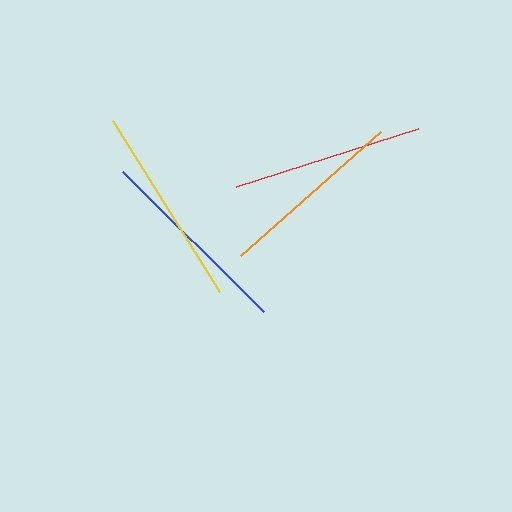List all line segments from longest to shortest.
From longest to shortest: yellow, blue, red, orange.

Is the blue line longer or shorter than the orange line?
The blue line is longer than the orange line.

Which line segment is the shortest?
The orange line is the shortest at approximately 187 pixels.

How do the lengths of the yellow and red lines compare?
The yellow and red lines are approximately the same length.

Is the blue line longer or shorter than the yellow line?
The yellow line is longer than the blue line.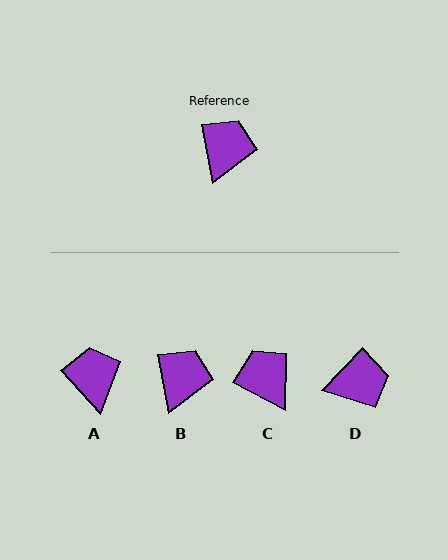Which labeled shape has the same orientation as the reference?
B.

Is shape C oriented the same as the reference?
No, it is off by about 52 degrees.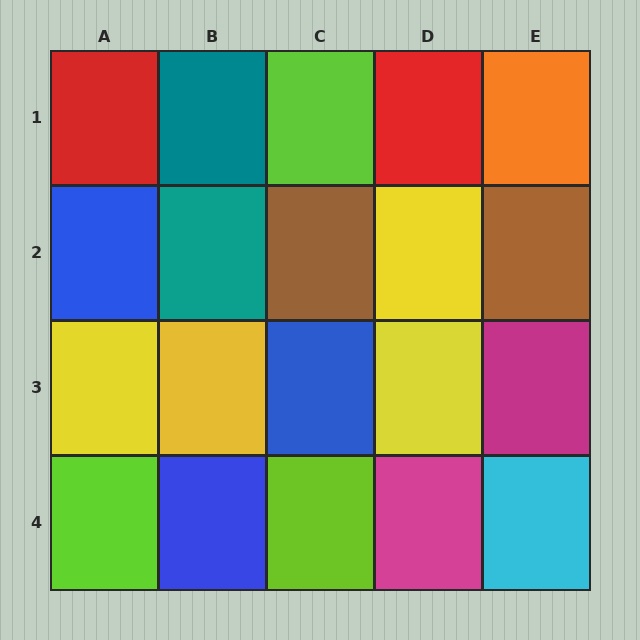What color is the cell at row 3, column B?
Yellow.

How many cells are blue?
3 cells are blue.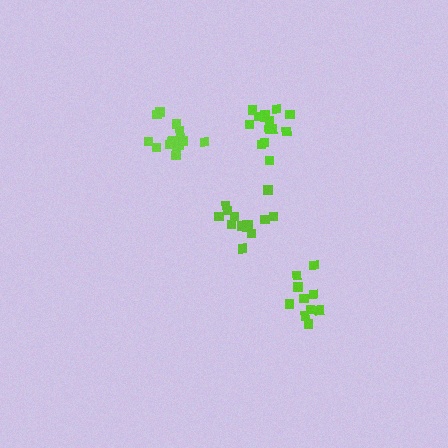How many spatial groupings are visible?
There are 4 spatial groupings.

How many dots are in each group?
Group 1: 10 dots, Group 2: 14 dots, Group 3: 13 dots, Group 4: 15 dots (52 total).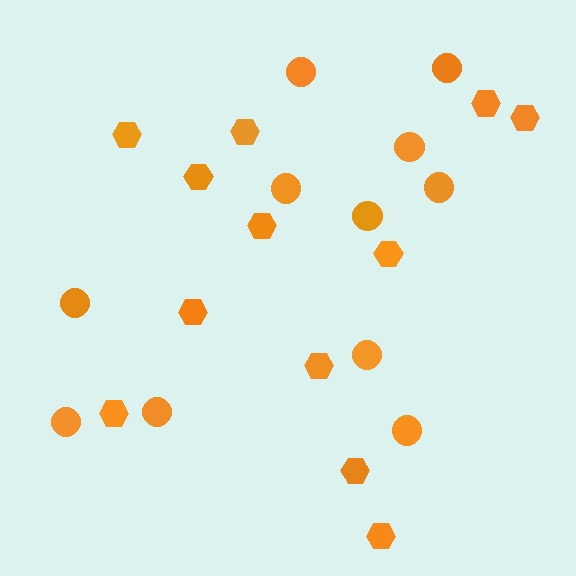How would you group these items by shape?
There are 2 groups: one group of hexagons (12) and one group of circles (11).